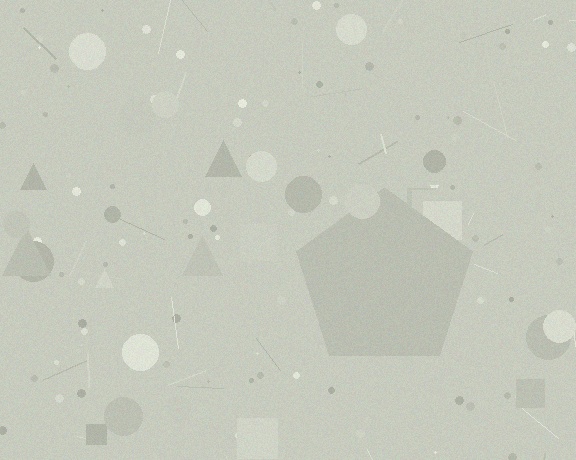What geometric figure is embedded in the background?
A pentagon is embedded in the background.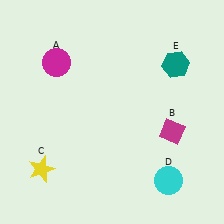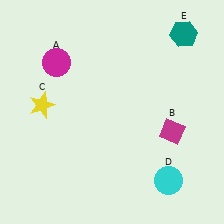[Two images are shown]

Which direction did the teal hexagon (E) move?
The teal hexagon (E) moved up.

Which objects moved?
The objects that moved are: the yellow star (C), the teal hexagon (E).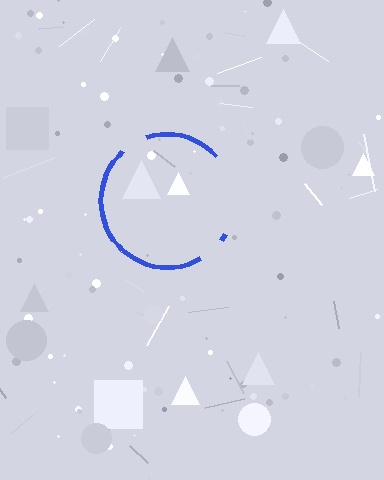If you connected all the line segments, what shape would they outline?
They would outline a circle.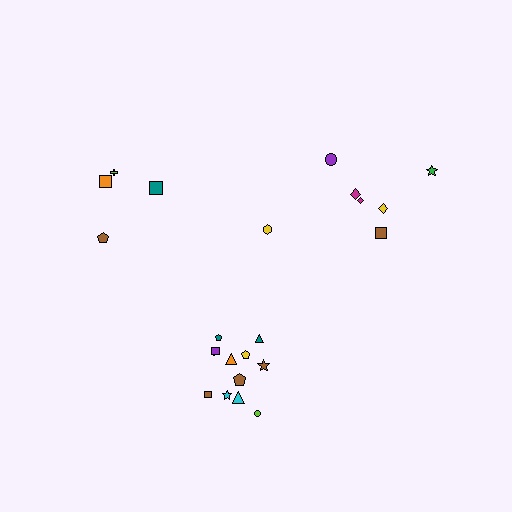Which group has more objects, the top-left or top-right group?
The top-right group.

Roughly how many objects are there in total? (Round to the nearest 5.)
Roughly 25 objects in total.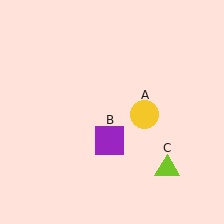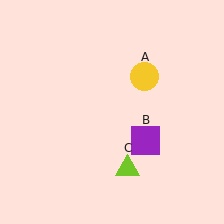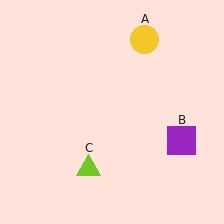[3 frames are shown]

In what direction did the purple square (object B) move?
The purple square (object B) moved right.